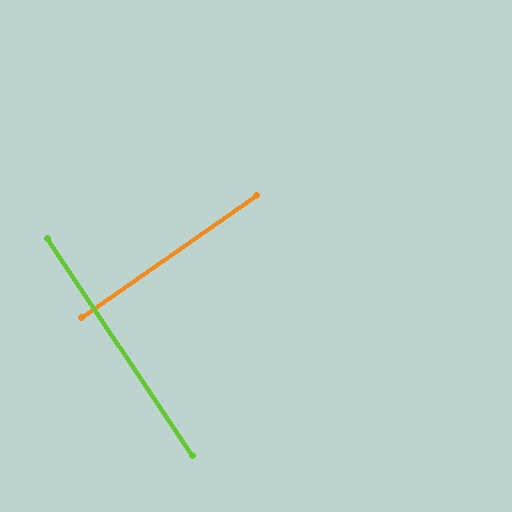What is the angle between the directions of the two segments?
Approximately 89 degrees.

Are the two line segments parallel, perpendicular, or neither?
Perpendicular — they meet at approximately 89°.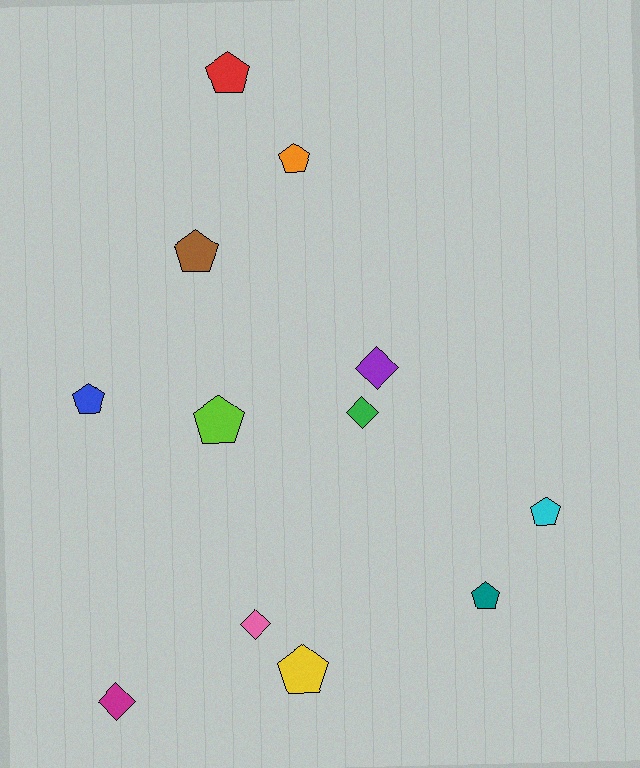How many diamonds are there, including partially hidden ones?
There are 4 diamonds.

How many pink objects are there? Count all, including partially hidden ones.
There is 1 pink object.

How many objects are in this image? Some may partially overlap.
There are 12 objects.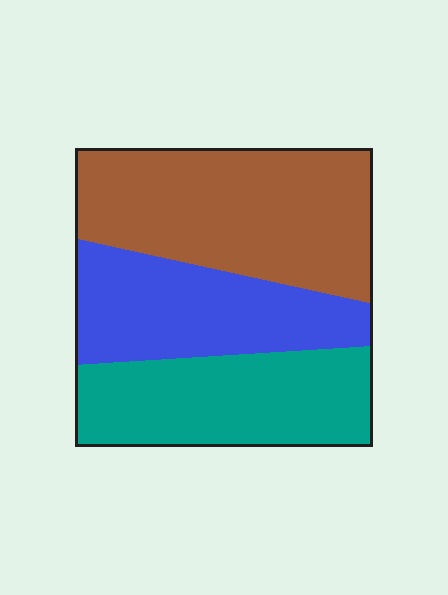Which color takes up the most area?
Brown, at roughly 40%.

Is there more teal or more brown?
Brown.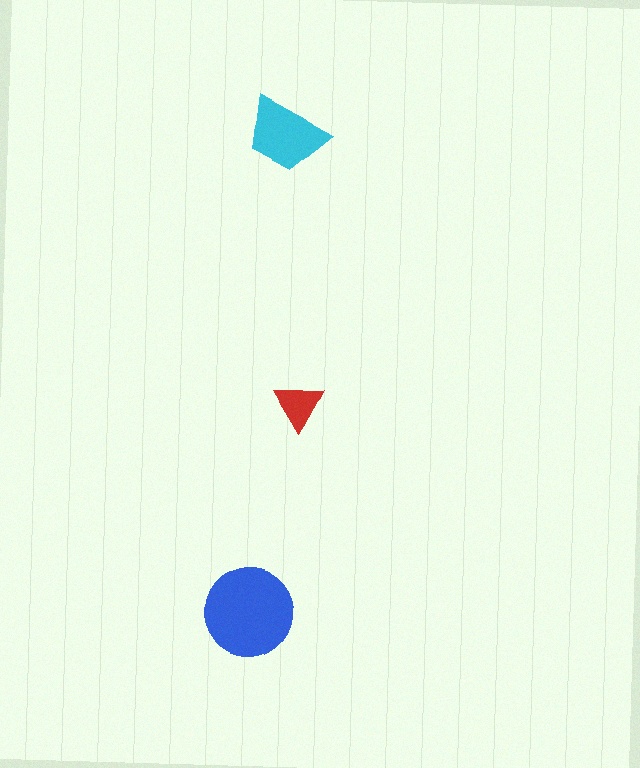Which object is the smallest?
The red triangle.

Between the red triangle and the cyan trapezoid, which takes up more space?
The cyan trapezoid.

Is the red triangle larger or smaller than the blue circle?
Smaller.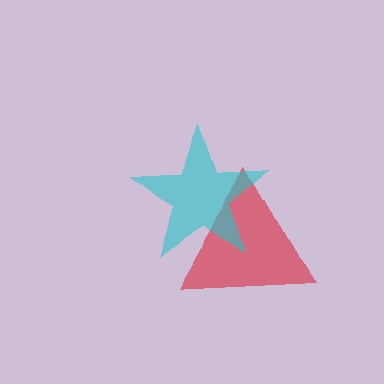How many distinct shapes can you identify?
There are 2 distinct shapes: a red triangle, a cyan star.